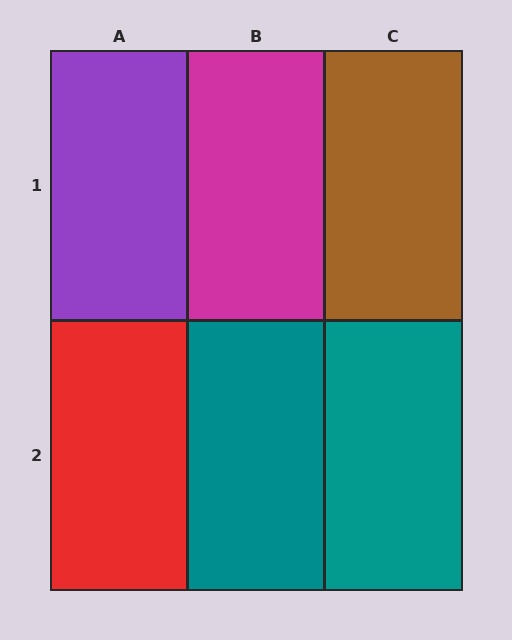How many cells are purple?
1 cell is purple.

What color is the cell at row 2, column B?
Teal.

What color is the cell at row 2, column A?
Red.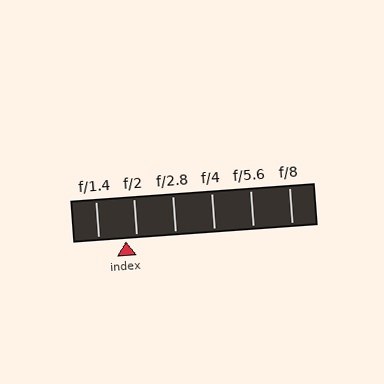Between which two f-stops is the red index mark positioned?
The index mark is between f/1.4 and f/2.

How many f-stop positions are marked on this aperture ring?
There are 6 f-stop positions marked.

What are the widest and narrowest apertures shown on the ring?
The widest aperture shown is f/1.4 and the narrowest is f/8.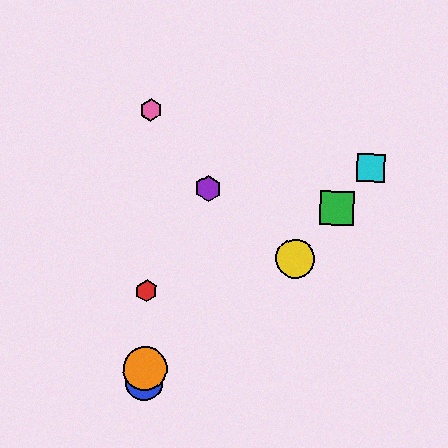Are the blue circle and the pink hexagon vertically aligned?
Yes, both are at x≈144.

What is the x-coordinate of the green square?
The green square is at x≈337.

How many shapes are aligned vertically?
4 shapes (the red hexagon, the blue circle, the orange circle, the pink hexagon) are aligned vertically.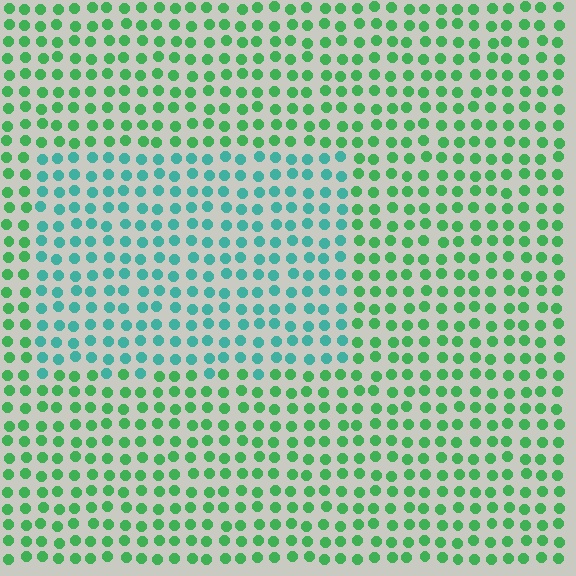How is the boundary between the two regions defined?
The boundary is defined purely by a slight shift in hue (about 40 degrees). Spacing, size, and orientation are identical on both sides.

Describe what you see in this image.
The image is filled with small green elements in a uniform arrangement. A rectangle-shaped region is visible where the elements are tinted to a slightly different hue, forming a subtle color boundary.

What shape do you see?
I see a rectangle.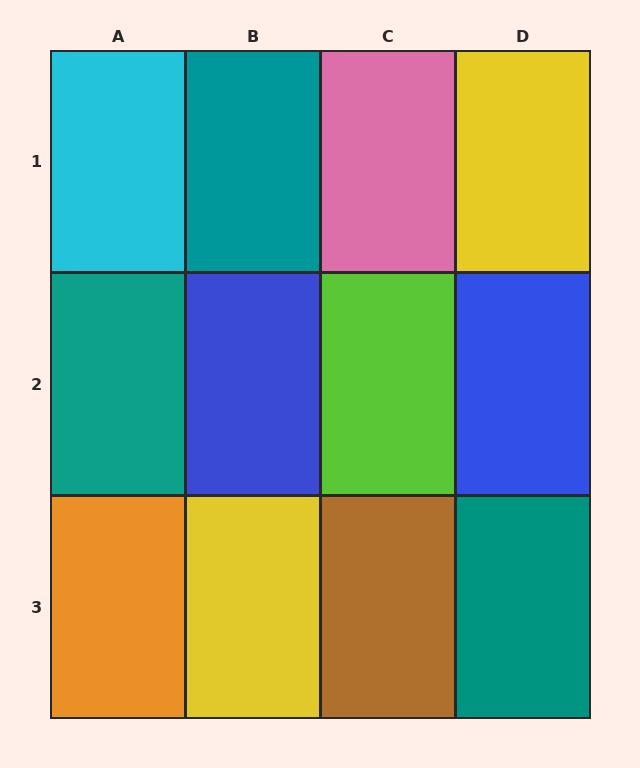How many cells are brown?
1 cell is brown.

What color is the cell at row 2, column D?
Blue.